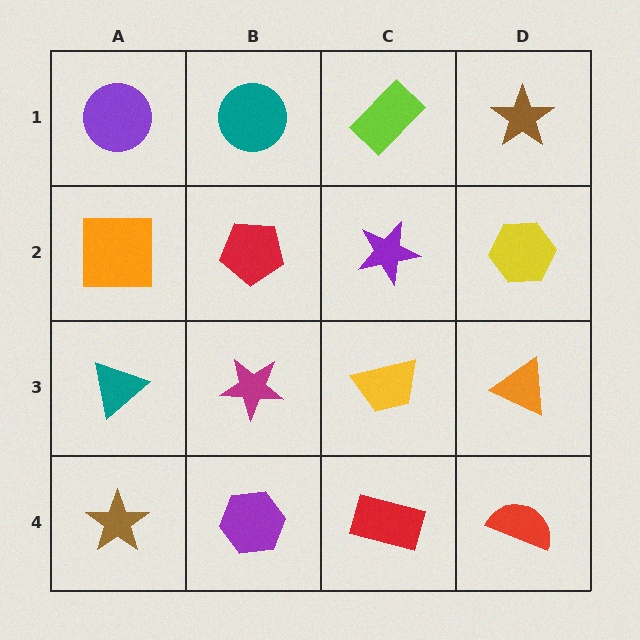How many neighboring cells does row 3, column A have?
3.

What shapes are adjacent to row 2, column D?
A brown star (row 1, column D), an orange triangle (row 3, column D), a purple star (row 2, column C).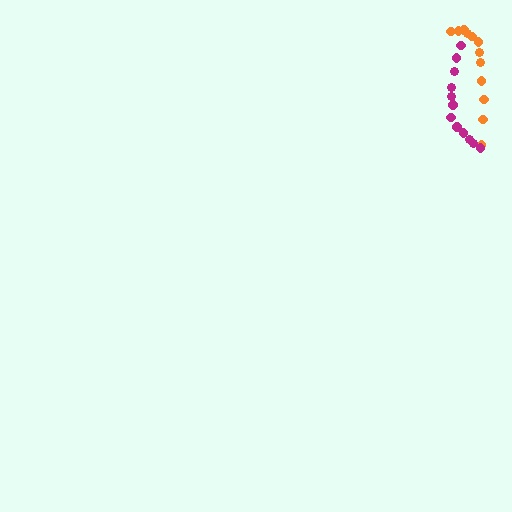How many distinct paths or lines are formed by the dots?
There are 2 distinct paths.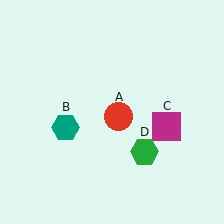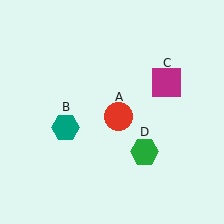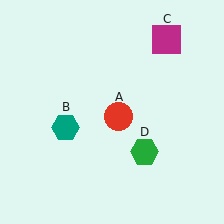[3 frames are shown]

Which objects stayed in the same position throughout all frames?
Red circle (object A) and teal hexagon (object B) and green hexagon (object D) remained stationary.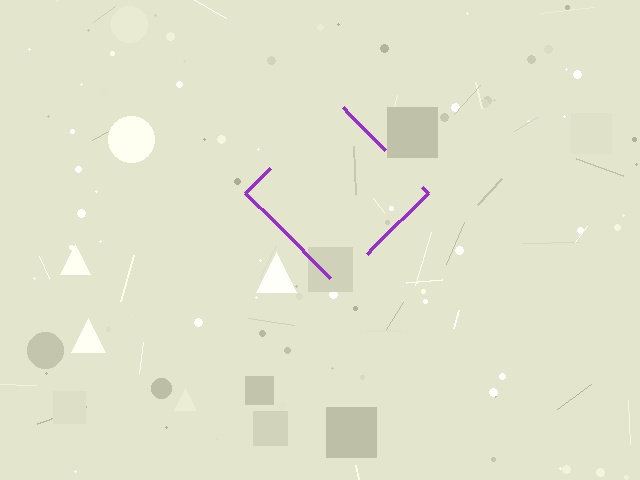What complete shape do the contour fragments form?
The contour fragments form a diamond.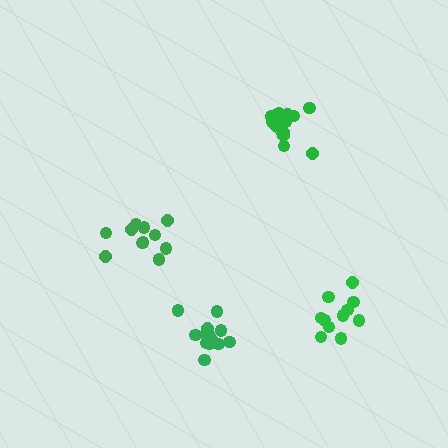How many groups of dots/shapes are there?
There are 4 groups.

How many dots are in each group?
Group 1: 15 dots, Group 2: 14 dots, Group 3: 11 dots, Group 4: 11 dots (51 total).